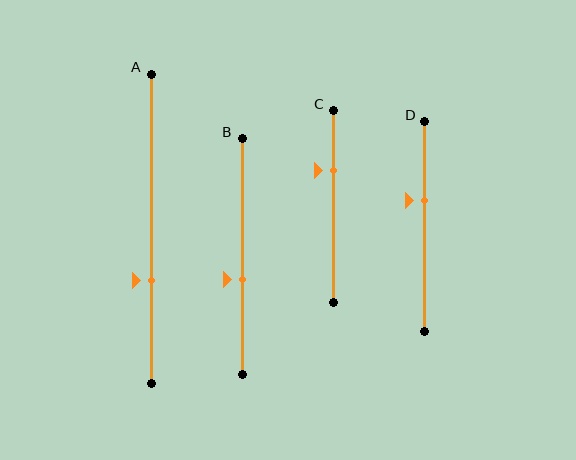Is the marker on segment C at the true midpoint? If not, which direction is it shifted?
No, the marker on segment C is shifted upward by about 19% of the segment length.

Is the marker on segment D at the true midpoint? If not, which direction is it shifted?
No, the marker on segment D is shifted upward by about 12% of the segment length.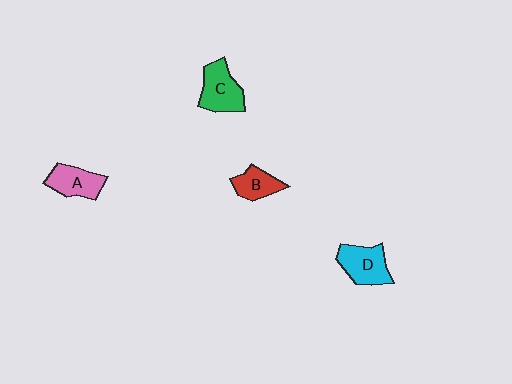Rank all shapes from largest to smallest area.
From largest to smallest: C (green), D (cyan), A (pink), B (red).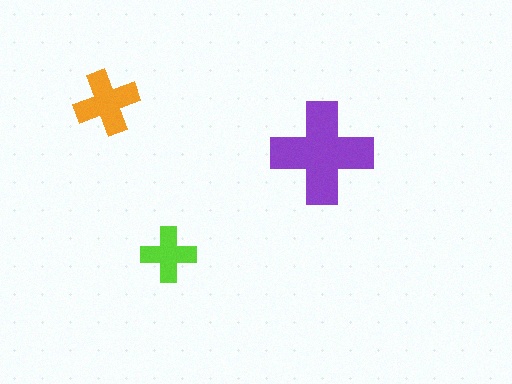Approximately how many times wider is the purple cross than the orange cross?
About 1.5 times wider.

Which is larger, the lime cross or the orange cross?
The orange one.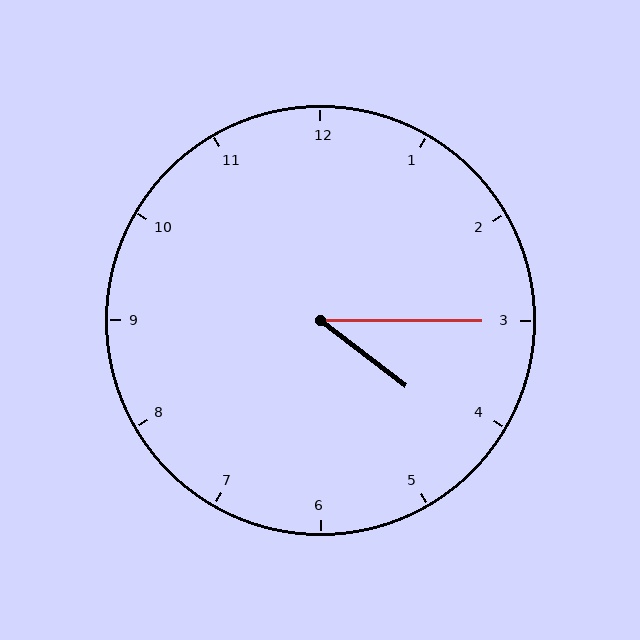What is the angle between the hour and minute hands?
Approximately 38 degrees.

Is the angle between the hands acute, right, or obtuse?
It is acute.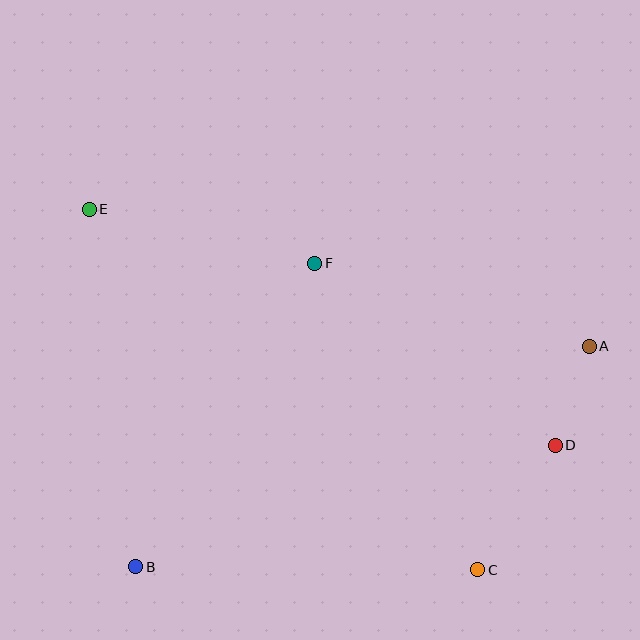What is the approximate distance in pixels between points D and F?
The distance between D and F is approximately 301 pixels.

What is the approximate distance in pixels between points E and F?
The distance between E and F is approximately 232 pixels.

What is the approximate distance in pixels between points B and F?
The distance between B and F is approximately 352 pixels.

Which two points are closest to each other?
Points A and D are closest to each other.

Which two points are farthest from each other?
Points C and E are farthest from each other.